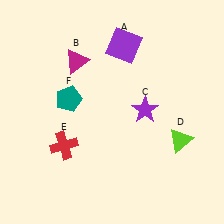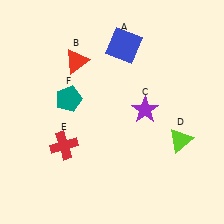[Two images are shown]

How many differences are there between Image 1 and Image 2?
There are 2 differences between the two images.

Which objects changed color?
A changed from purple to blue. B changed from magenta to red.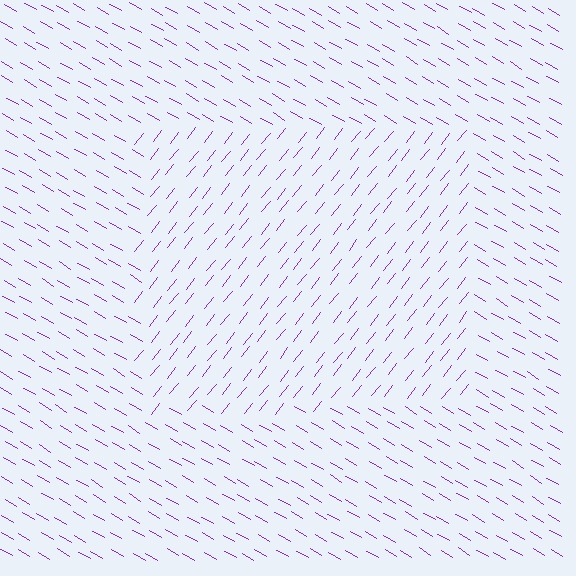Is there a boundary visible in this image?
Yes, there is a texture boundary formed by a change in line orientation.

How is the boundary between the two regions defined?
The boundary is defined purely by a change in line orientation (approximately 82 degrees difference). All lines are the same color and thickness.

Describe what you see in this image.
The image is filled with small purple line segments. A rectangle region in the image has lines oriented differently from the surrounding lines, creating a visible texture boundary.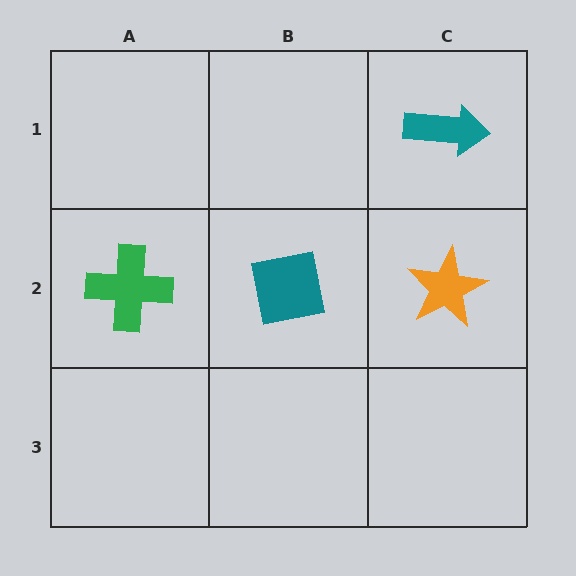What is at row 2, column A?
A green cross.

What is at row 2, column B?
A teal square.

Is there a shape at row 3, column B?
No, that cell is empty.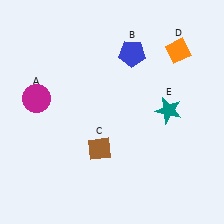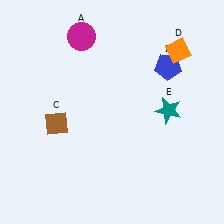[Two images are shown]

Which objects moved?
The objects that moved are: the magenta circle (A), the blue pentagon (B), the brown diamond (C).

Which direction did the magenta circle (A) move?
The magenta circle (A) moved up.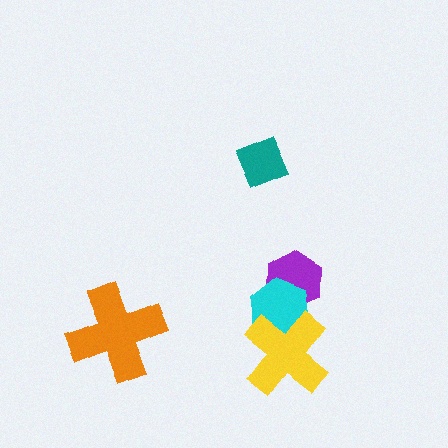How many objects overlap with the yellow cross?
1 object overlaps with the yellow cross.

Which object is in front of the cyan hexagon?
The yellow cross is in front of the cyan hexagon.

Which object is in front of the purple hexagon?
The cyan hexagon is in front of the purple hexagon.